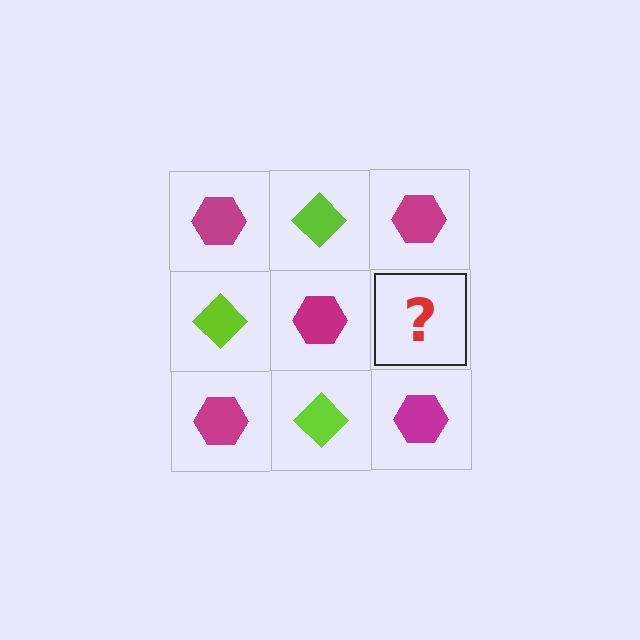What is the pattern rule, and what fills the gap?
The rule is that it alternates magenta hexagon and lime diamond in a checkerboard pattern. The gap should be filled with a lime diamond.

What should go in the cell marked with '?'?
The missing cell should contain a lime diamond.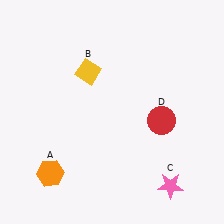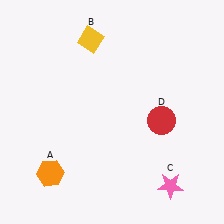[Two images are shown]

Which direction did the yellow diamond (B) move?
The yellow diamond (B) moved up.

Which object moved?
The yellow diamond (B) moved up.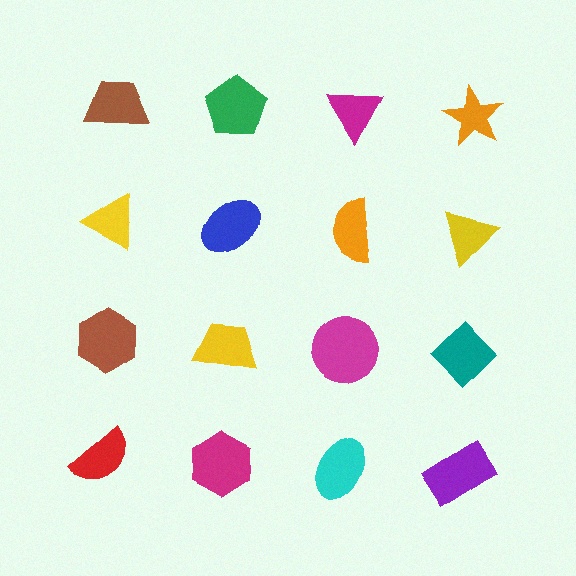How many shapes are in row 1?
4 shapes.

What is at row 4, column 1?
A red semicircle.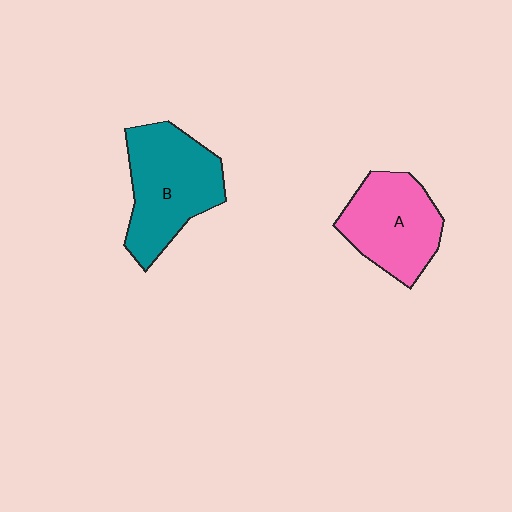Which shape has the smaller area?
Shape A (pink).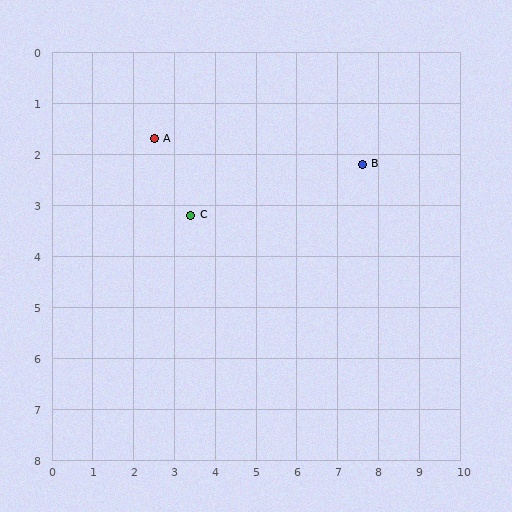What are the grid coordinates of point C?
Point C is at approximately (3.4, 3.2).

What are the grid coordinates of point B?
Point B is at approximately (7.6, 2.2).